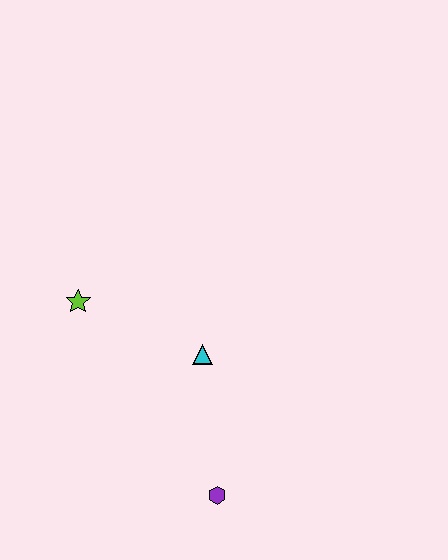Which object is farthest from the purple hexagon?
The lime star is farthest from the purple hexagon.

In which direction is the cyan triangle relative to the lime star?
The cyan triangle is to the right of the lime star.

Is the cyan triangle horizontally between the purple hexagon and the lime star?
Yes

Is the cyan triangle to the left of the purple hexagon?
Yes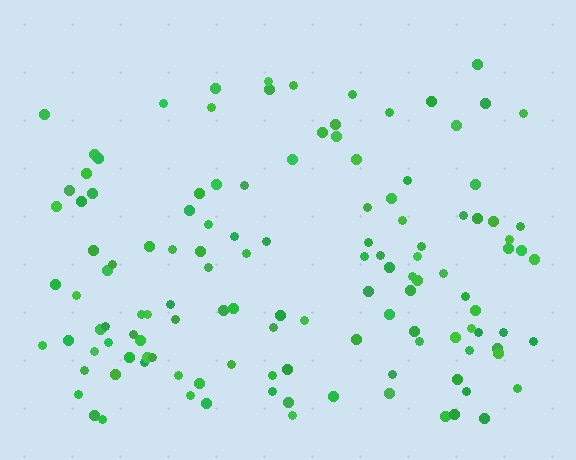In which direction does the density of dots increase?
From top to bottom, with the bottom side densest.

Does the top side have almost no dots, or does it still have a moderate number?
Still a moderate number, just noticeably fewer than the bottom.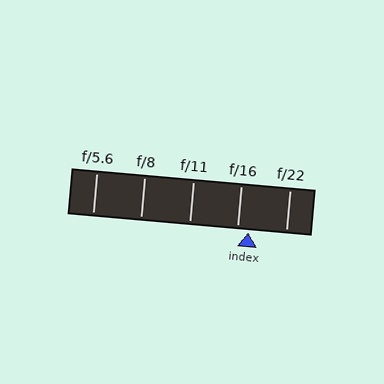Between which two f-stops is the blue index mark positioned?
The index mark is between f/16 and f/22.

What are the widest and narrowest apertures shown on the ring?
The widest aperture shown is f/5.6 and the narrowest is f/22.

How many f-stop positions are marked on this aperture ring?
There are 5 f-stop positions marked.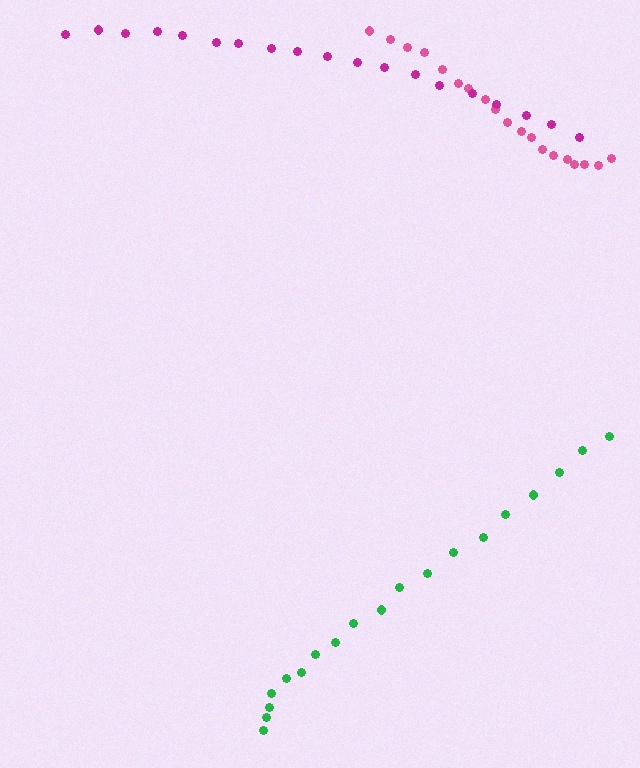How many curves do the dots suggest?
There are 3 distinct paths.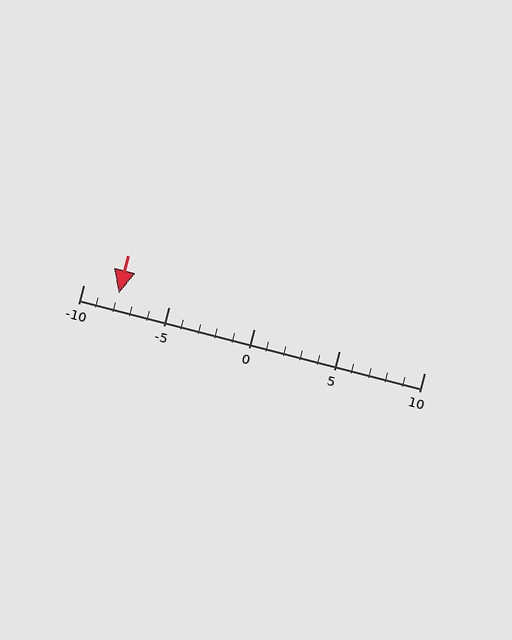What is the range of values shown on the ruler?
The ruler shows values from -10 to 10.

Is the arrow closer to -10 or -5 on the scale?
The arrow is closer to -10.